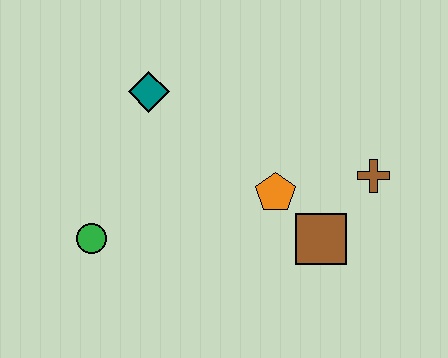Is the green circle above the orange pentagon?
No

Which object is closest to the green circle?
The teal diamond is closest to the green circle.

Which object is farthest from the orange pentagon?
The green circle is farthest from the orange pentagon.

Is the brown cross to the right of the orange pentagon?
Yes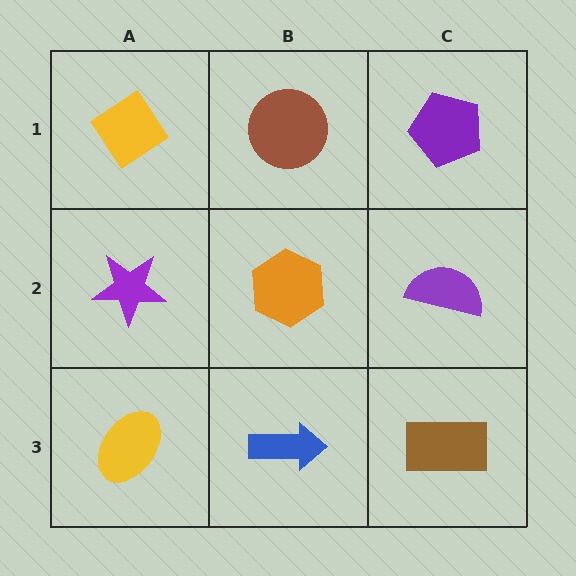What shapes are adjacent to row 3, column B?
An orange hexagon (row 2, column B), a yellow ellipse (row 3, column A), a brown rectangle (row 3, column C).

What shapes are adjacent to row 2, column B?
A brown circle (row 1, column B), a blue arrow (row 3, column B), a purple star (row 2, column A), a purple semicircle (row 2, column C).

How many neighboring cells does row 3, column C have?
2.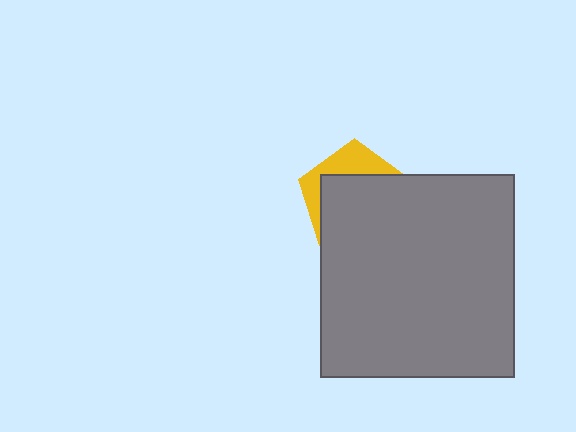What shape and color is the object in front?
The object in front is a gray rectangle.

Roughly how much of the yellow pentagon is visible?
A small part of it is visible (roughly 30%).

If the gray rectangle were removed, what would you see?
You would see the complete yellow pentagon.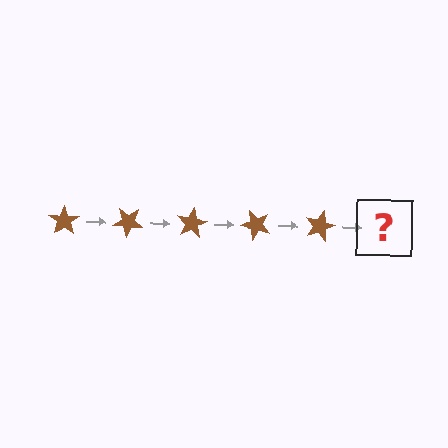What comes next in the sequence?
The next element should be a brown star rotated 200 degrees.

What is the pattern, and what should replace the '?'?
The pattern is that the star rotates 40 degrees each step. The '?' should be a brown star rotated 200 degrees.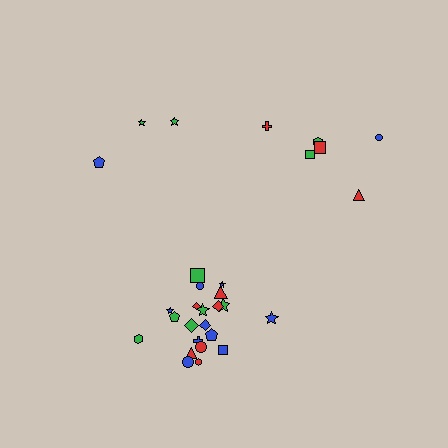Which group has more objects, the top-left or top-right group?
The top-right group.